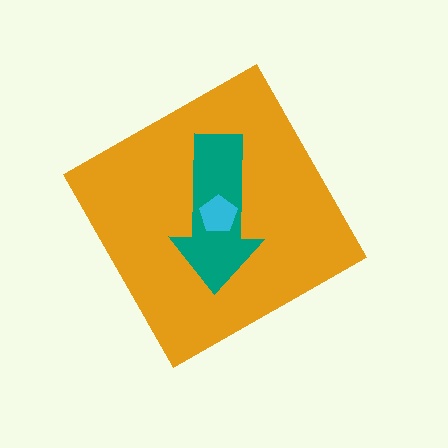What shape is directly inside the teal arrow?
The cyan pentagon.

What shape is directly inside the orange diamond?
The teal arrow.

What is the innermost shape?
The cyan pentagon.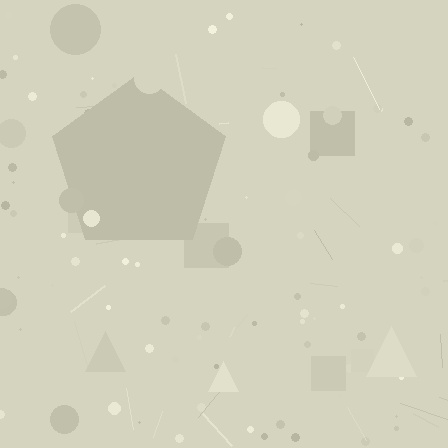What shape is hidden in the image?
A pentagon is hidden in the image.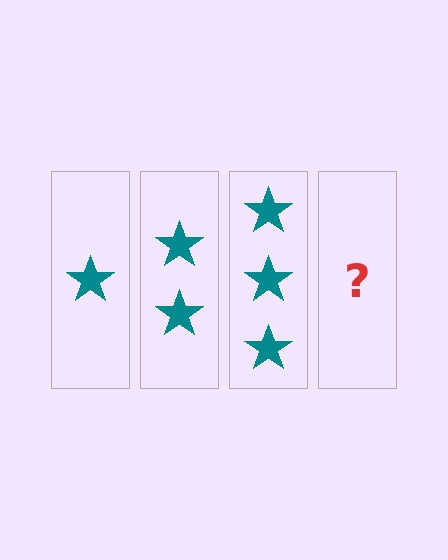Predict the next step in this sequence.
The next step is 4 stars.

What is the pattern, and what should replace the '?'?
The pattern is that each step adds one more star. The '?' should be 4 stars.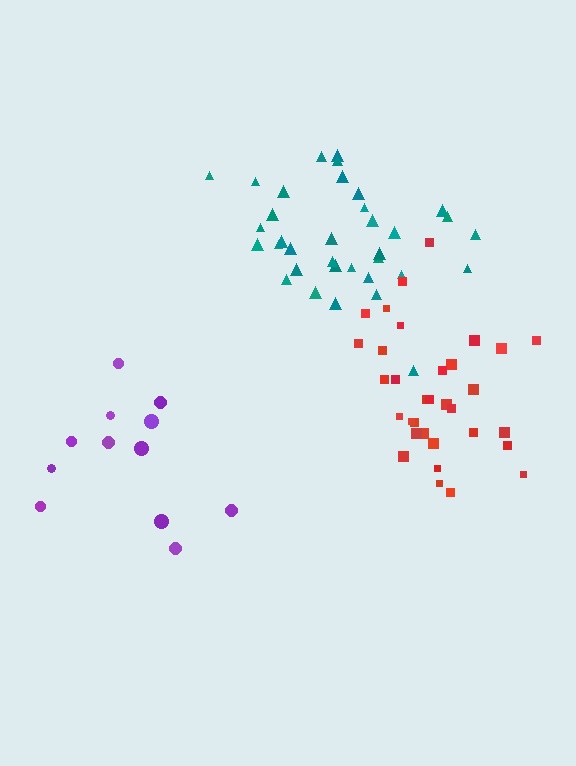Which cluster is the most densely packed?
Teal.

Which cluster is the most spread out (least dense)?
Purple.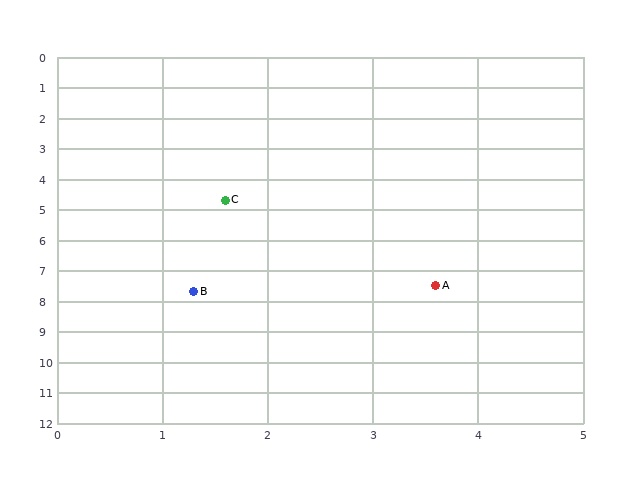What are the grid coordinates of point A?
Point A is at approximately (3.6, 7.5).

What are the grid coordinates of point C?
Point C is at approximately (1.6, 4.7).